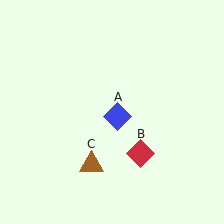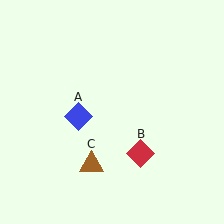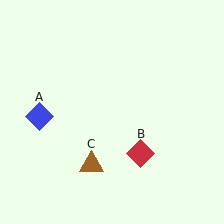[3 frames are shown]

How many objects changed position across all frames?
1 object changed position: blue diamond (object A).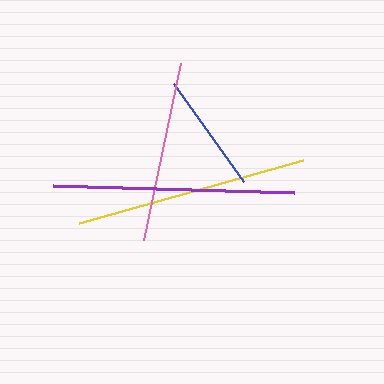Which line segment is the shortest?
The blue line is the shortest at approximately 120 pixels.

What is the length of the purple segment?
The purple segment is approximately 242 pixels long.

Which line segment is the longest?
The purple line is the longest at approximately 242 pixels.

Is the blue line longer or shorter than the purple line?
The purple line is longer than the blue line.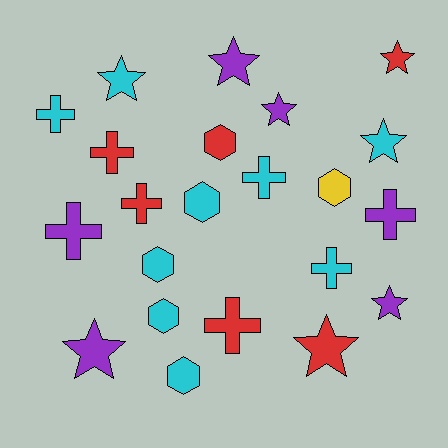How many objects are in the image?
There are 22 objects.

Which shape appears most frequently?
Cross, with 8 objects.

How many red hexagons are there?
There is 1 red hexagon.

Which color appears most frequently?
Cyan, with 9 objects.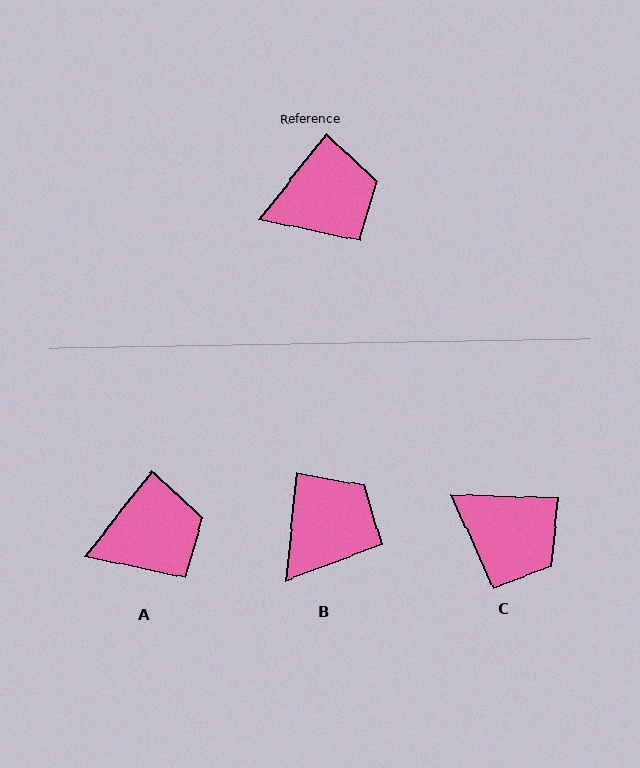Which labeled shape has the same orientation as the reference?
A.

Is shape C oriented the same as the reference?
No, it is off by about 53 degrees.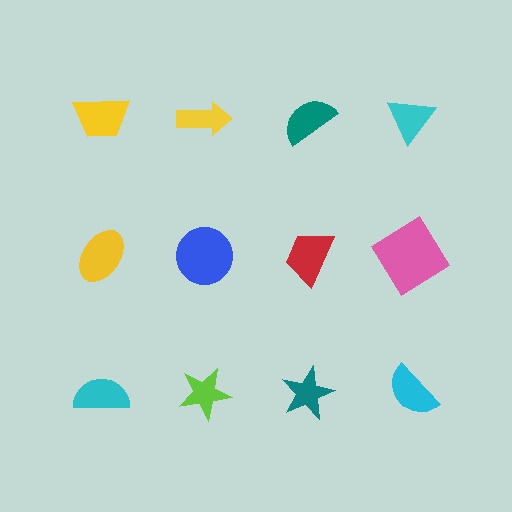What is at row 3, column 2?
A lime star.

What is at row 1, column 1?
A yellow trapezoid.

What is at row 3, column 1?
A cyan semicircle.